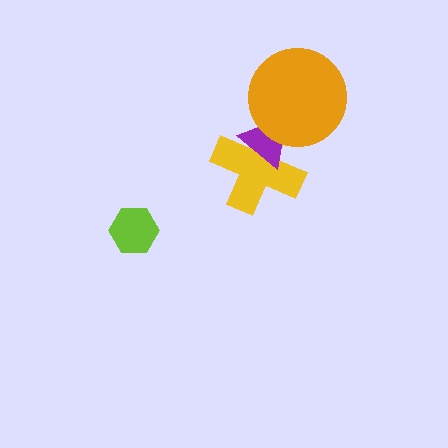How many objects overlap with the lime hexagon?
0 objects overlap with the lime hexagon.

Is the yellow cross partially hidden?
Yes, it is partially covered by another shape.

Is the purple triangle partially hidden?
Yes, it is partially covered by another shape.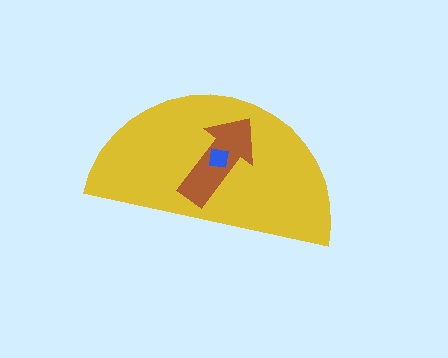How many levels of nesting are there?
3.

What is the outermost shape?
The yellow semicircle.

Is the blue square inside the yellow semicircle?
Yes.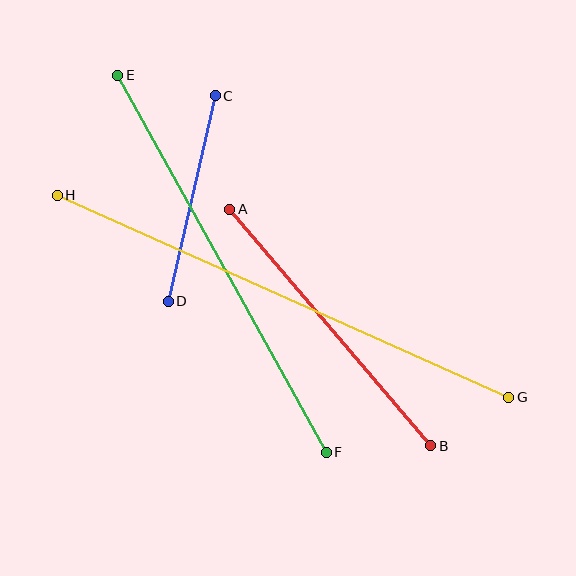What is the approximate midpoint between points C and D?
The midpoint is at approximately (192, 199) pixels.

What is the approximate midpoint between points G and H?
The midpoint is at approximately (283, 296) pixels.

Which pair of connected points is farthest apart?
Points G and H are farthest apart.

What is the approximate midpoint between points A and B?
The midpoint is at approximately (330, 328) pixels.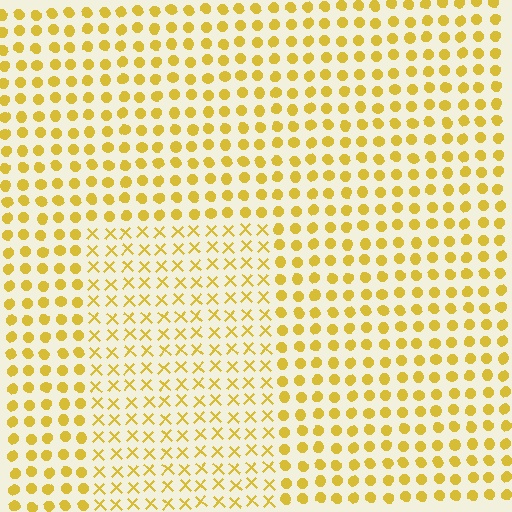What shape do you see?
I see a rectangle.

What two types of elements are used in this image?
The image uses X marks inside the rectangle region and circles outside it.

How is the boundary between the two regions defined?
The boundary is defined by a change in element shape: X marks inside vs. circles outside. All elements share the same color and spacing.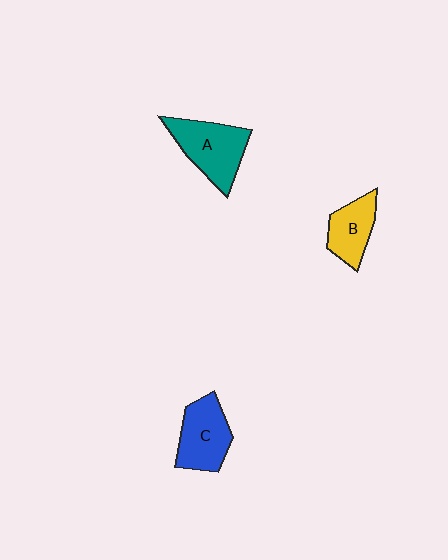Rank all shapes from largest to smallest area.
From largest to smallest: A (teal), C (blue), B (yellow).